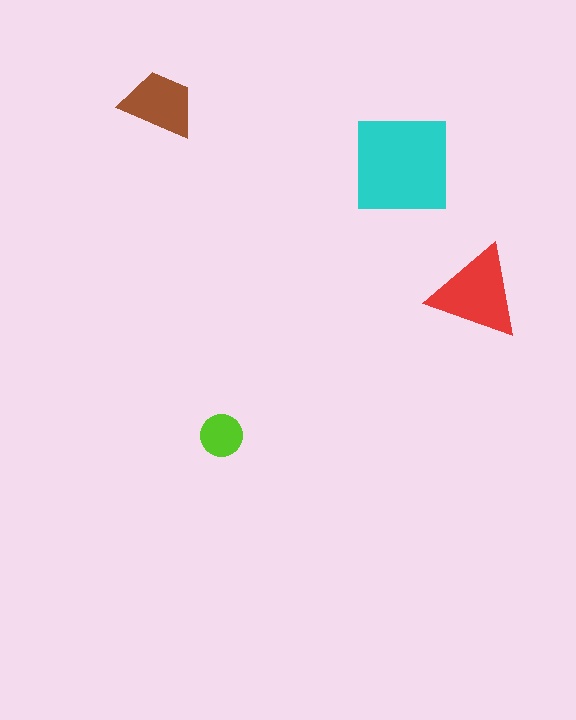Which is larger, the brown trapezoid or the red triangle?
The red triangle.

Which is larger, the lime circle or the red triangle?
The red triangle.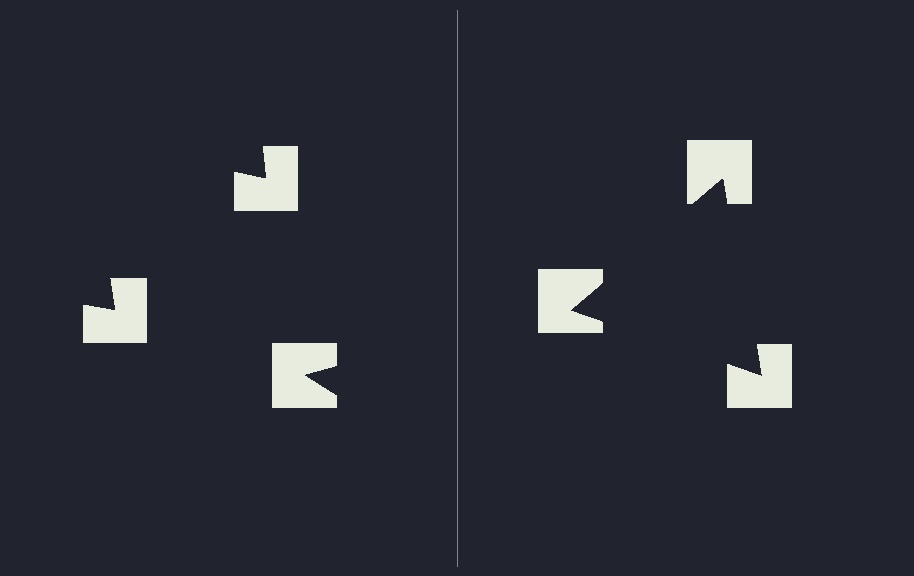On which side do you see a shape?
An illusory triangle appears on the right side. On the left side the wedge cuts are rotated, so no coherent shape forms.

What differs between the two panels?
The notched squares are positioned identically on both sides; only the wedge orientations differ. On the right they align to a triangle; on the left they are misaligned.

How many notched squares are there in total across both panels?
6 — 3 on each side.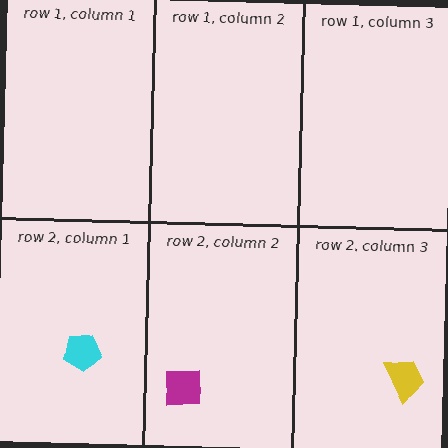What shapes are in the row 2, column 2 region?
The magenta square.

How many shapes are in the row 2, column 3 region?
1.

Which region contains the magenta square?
The row 2, column 2 region.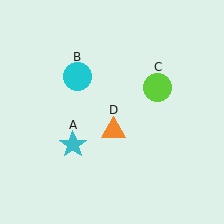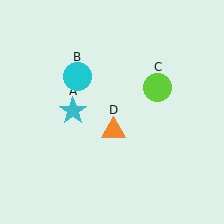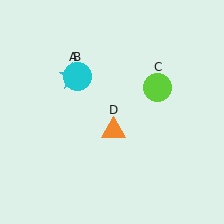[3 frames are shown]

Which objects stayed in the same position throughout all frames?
Cyan circle (object B) and lime circle (object C) and orange triangle (object D) remained stationary.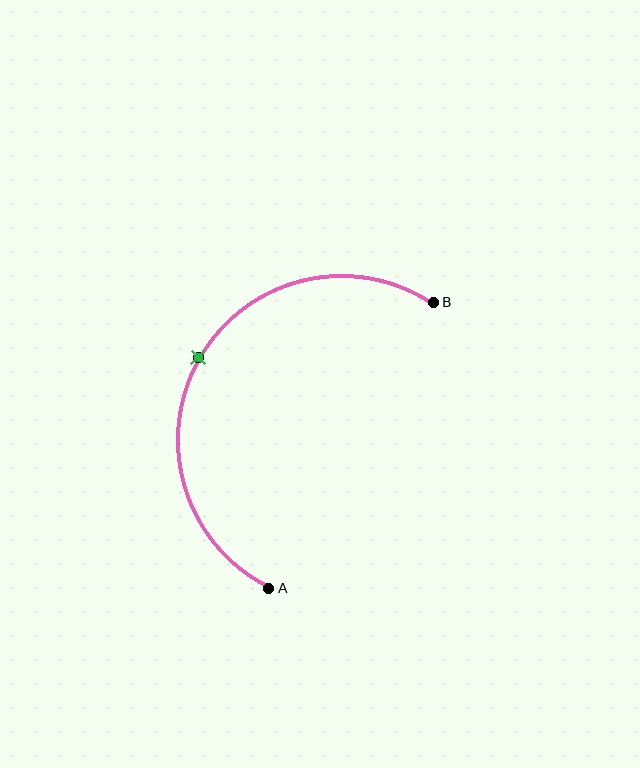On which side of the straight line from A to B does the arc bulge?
The arc bulges to the left of the straight line connecting A and B.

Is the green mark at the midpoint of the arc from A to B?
Yes. The green mark lies on the arc at equal arc-length from both A and B — it is the arc midpoint.